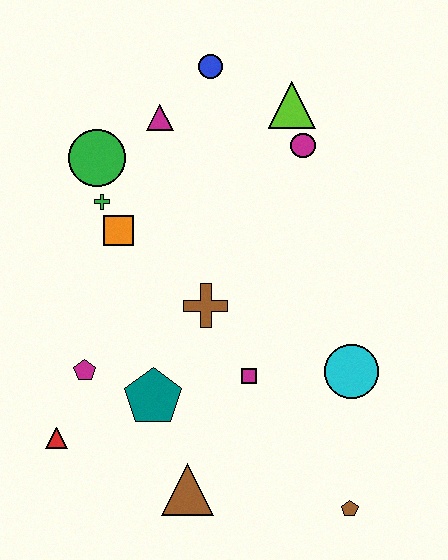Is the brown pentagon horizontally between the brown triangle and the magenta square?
No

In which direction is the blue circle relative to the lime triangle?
The blue circle is to the left of the lime triangle.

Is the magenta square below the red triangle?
No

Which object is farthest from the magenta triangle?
The brown pentagon is farthest from the magenta triangle.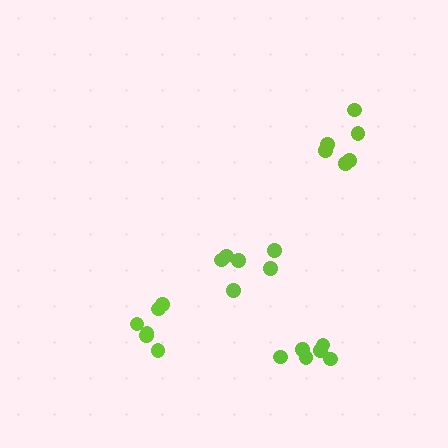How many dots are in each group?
Group 1: 6 dots, Group 2: 6 dots, Group 3: 6 dots, Group 4: 6 dots (24 total).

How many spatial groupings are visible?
There are 4 spatial groupings.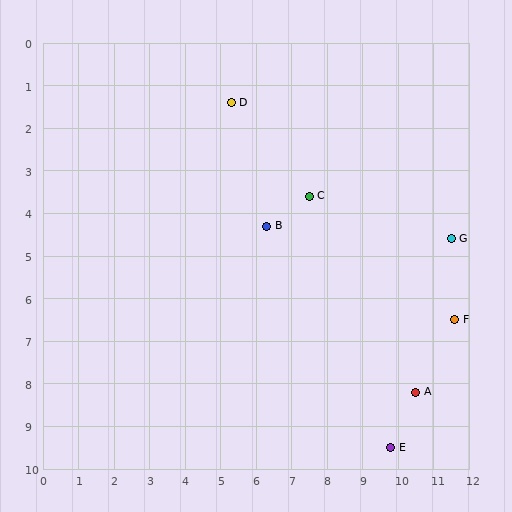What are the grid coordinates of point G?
Point G is at approximately (11.5, 4.6).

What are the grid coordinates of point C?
Point C is at approximately (7.5, 3.6).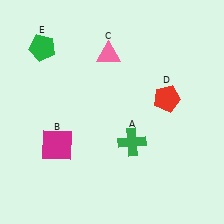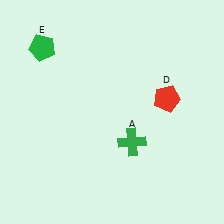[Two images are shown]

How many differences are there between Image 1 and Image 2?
There are 2 differences between the two images.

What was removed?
The magenta square (B), the pink triangle (C) were removed in Image 2.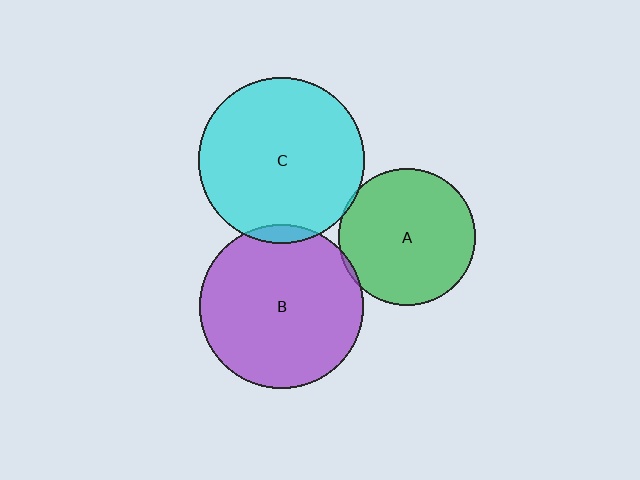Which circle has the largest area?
Circle C (cyan).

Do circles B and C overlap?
Yes.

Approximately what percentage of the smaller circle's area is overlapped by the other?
Approximately 5%.